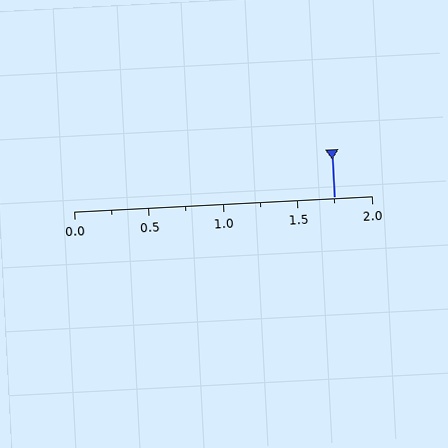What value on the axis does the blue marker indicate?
The marker indicates approximately 1.75.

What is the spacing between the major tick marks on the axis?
The major ticks are spaced 0.5 apart.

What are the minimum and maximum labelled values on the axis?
The axis runs from 0.0 to 2.0.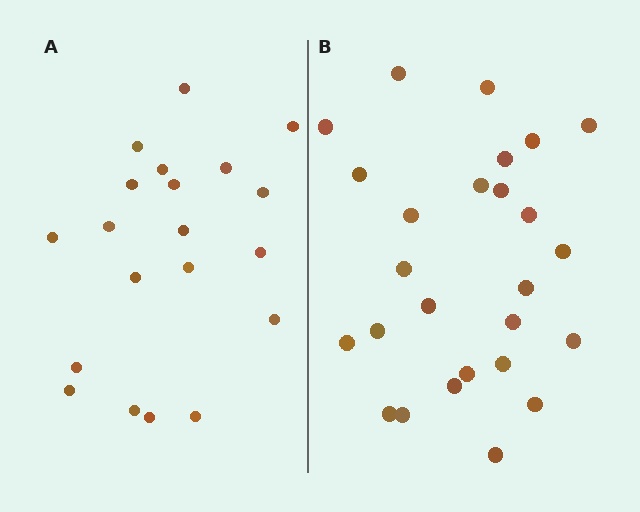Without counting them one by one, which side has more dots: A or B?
Region B (the right region) has more dots.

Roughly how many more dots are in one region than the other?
Region B has about 6 more dots than region A.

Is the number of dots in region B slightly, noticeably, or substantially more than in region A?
Region B has noticeably more, but not dramatically so. The ratio is roughly 1.3 to 1.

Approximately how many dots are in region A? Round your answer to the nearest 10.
About 20 dots.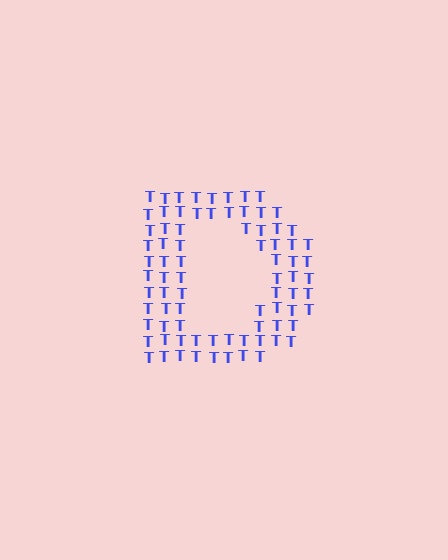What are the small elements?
The small elements are letter T's.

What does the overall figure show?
The overall figure shows the letter D.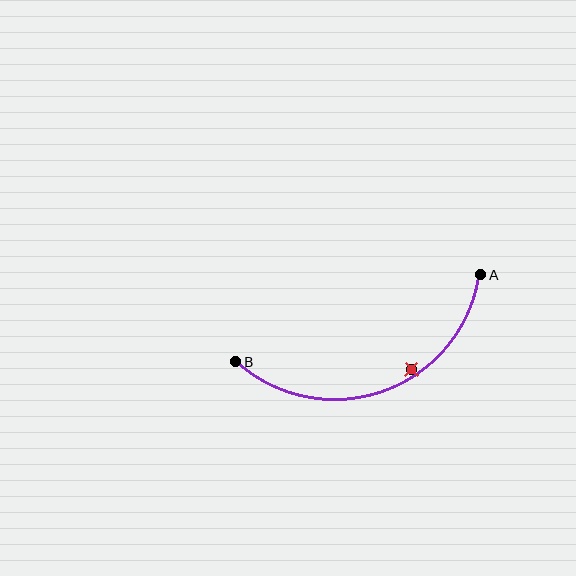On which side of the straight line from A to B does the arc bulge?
The arc bulges below the straight line connecting A and B.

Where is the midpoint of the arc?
The arc midpoint is the point on the curve farthest from the straight line joining A and B. It sits below that line.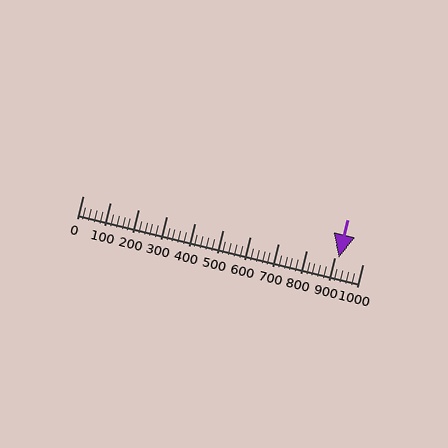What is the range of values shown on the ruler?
The ruler shows values from 0 to 1000.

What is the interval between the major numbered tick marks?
The major tick marks are spaced 100 units apart.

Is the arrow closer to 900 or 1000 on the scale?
The arrow is closer to 900.